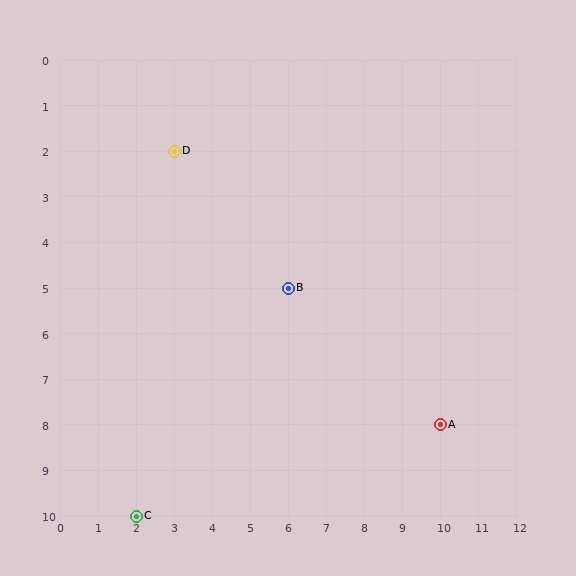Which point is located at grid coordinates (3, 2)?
Point D is at (3, 2).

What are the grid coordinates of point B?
Point B is at grid coordinates (6, 5).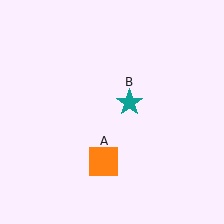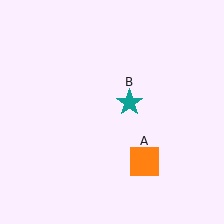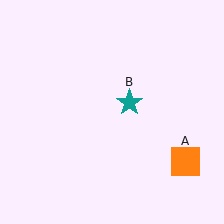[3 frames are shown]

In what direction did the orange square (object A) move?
The orange square (object A) moved right.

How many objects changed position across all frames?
1 object changed position: orange square (object A).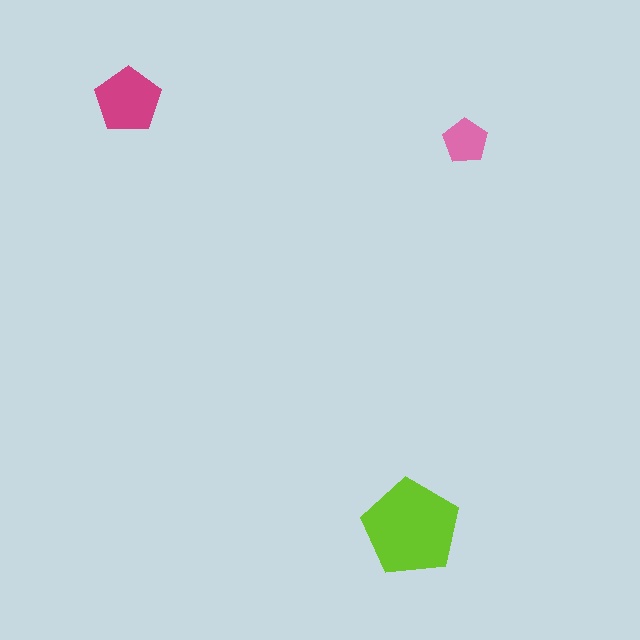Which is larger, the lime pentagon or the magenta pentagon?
The lime one.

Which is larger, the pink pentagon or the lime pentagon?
The lime one.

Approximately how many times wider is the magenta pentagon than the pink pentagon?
About 1.5 times wider.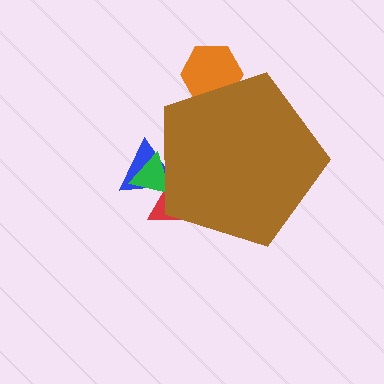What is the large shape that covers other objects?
A brown pentagon.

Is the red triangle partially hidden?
Yes, the red triangle is partially hidden behind the brown pentagon.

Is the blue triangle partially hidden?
Yes, the blue triangle is partially hidden behind the brown pentagon.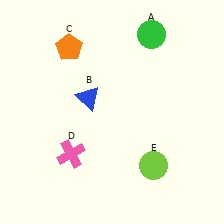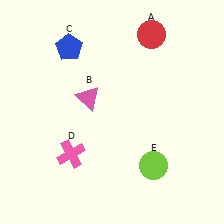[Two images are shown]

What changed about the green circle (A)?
In Image 1, A is green. In Image 2, it changed to red.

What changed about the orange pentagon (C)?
In Image 1, C is orange. In Image 2, it changed to blue.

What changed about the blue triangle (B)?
In Image 1, B is blue. In Image 2, it changed to pink.